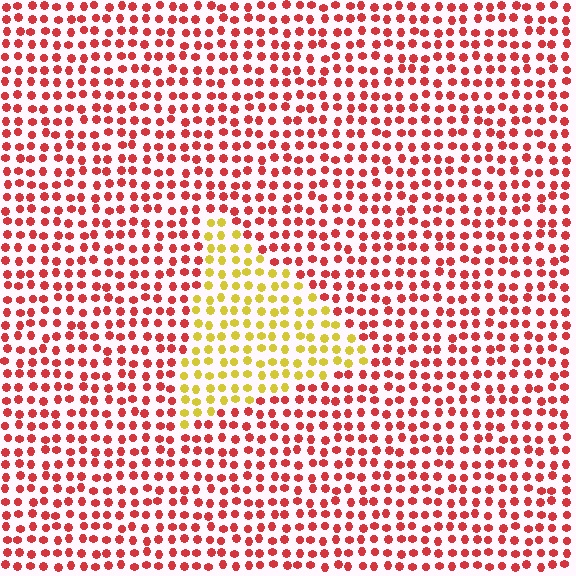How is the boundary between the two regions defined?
The boundary is defined purely by a slight shift in hue (about 59 degrees). Spacing, size, and orientation are identical on both sides.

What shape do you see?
I see a triangle.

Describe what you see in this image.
The image is filled with small red elements in a uniform arrangement. A triangle-shaped region is visible where the elements are tinted to a slightly different hue, forming a subtle color boundary.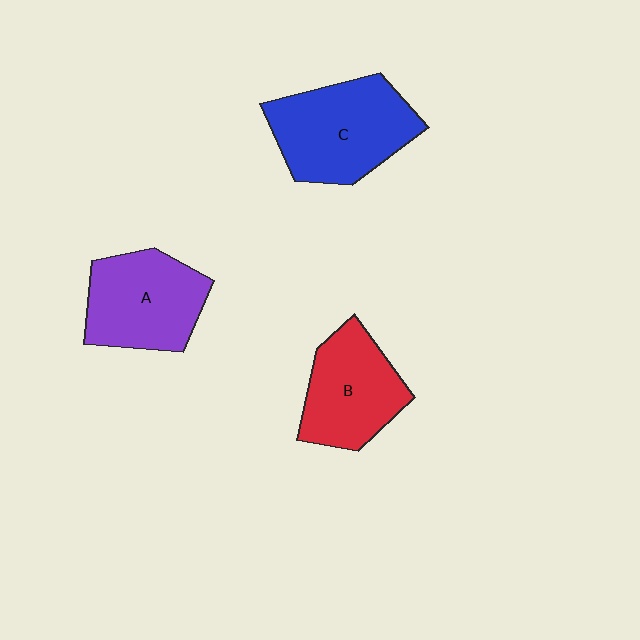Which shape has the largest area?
Shape C (blue).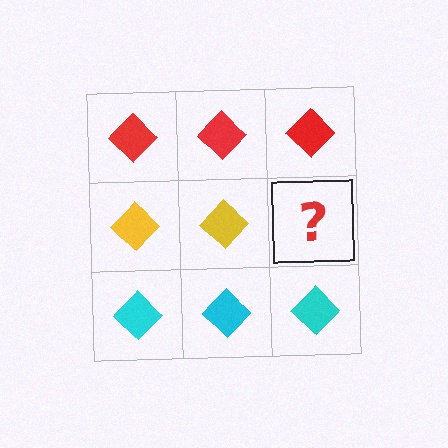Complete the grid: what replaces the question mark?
The question mark should be replaced with a yellow diamond.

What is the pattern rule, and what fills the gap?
The rule is that each row has a consistent color. The gap should be filled with a yellow diamond.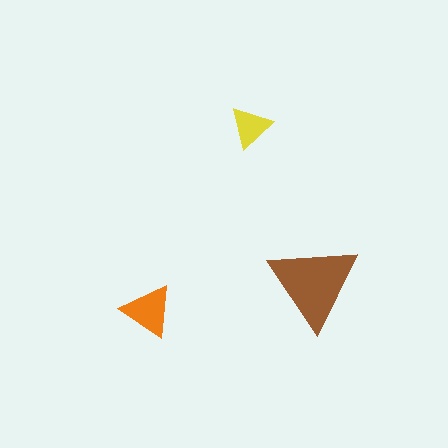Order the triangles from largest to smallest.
the brown one, the orange one, the yellow one.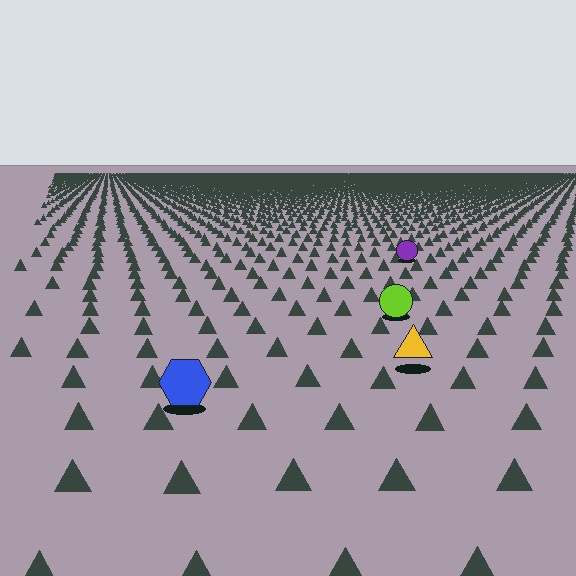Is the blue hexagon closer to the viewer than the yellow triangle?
Yes. The blue hexagon is closer — you can tell from the texture gradient: the ground texture is coarser near it.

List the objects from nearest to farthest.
From nearest to farthest: the blue hexagon, the yellow triangle, the lime circle, the purple circle.